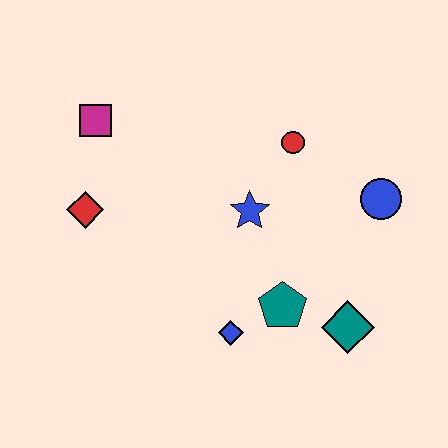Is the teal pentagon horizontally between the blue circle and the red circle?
No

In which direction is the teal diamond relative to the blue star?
The teal diamond is below the blue star.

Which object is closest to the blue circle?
The red circle is closest to the blue circle.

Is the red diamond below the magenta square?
Yes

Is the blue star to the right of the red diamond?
Yes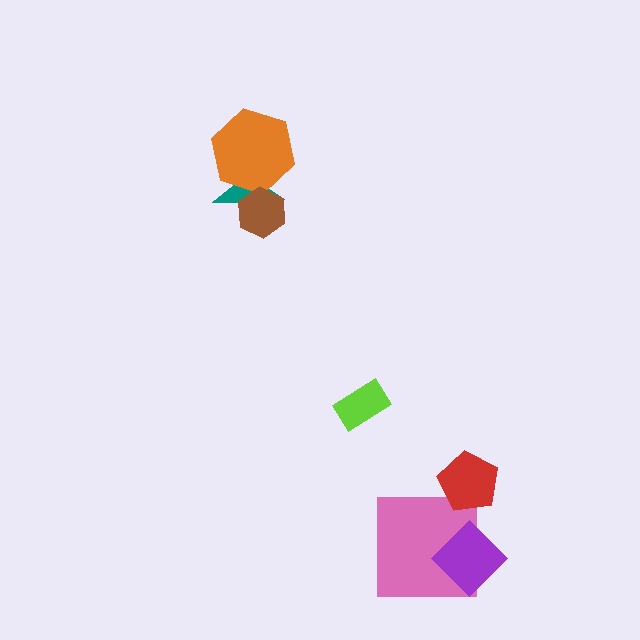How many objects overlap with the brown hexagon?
2 objects overlap with the brown hexagon.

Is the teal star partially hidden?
Yes, it is partially covered by another shape.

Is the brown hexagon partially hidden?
No, no other shape covers it.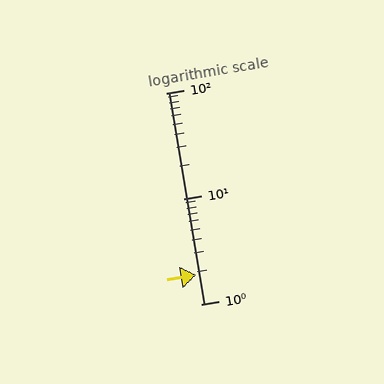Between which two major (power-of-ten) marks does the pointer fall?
The pointer is between 1 and 10.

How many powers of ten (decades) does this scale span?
The scale spans 2 decades, from 1 to 100.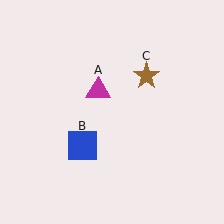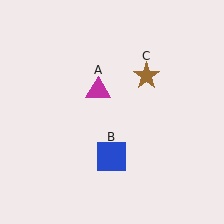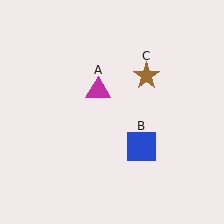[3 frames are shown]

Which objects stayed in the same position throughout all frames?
Magenta triangle (object A) and brown star (object C) remained stationary.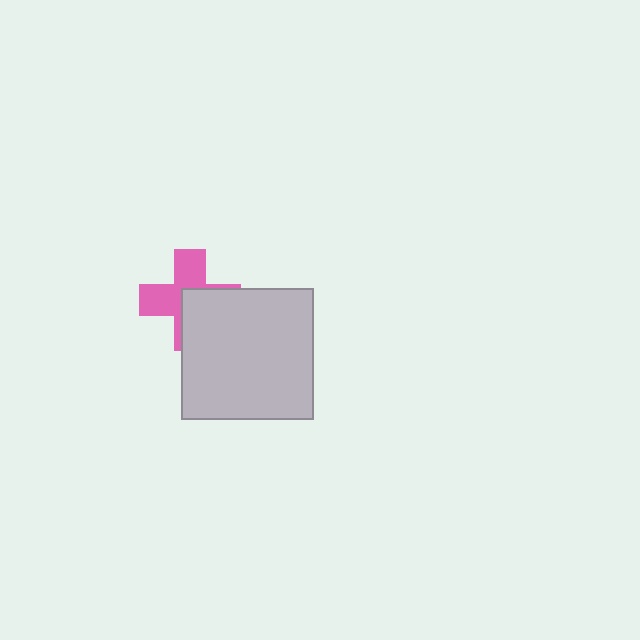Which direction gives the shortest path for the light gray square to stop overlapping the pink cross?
Moving toward the lower-right gives the shortest separation.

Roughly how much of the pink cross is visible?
About half of it is visible (roughly 54%).